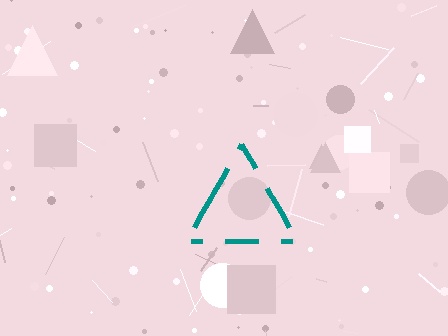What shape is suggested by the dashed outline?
The dashed outline suggests a triangle.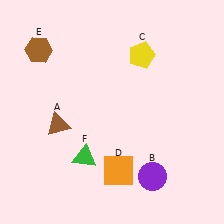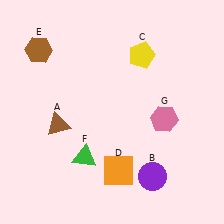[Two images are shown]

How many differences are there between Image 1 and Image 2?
There is 1 difference between the two images.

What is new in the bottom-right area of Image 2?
A pink hexagon (G) was added in the bottom-right area of Image 2.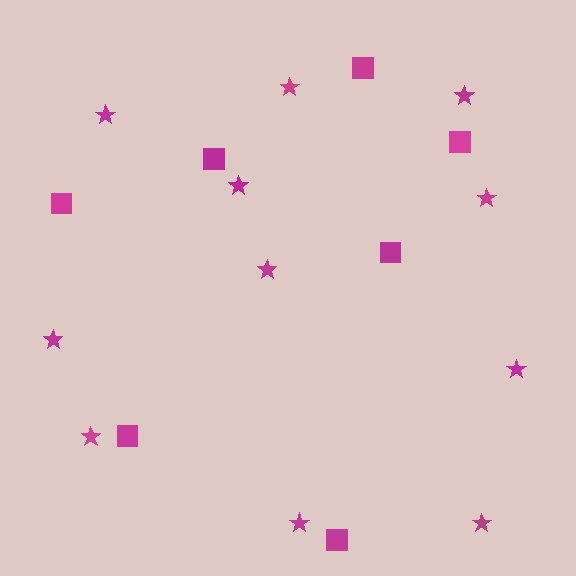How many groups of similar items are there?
There are 2 groups: one group of stars (11) and one group of squares (7).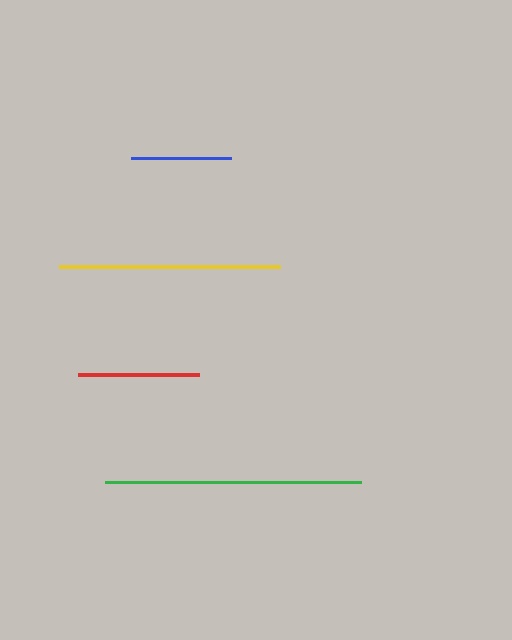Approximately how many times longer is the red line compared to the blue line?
The red line is approximately 1.2 times the length of the blue line.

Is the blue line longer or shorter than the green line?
The green line is longer than the blue line.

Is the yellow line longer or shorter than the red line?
The yellow line is longer than the red line.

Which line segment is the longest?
The green line is the longest at approximately 256 pixels.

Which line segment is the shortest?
The blue line is the shortest at approximately 100 pixels.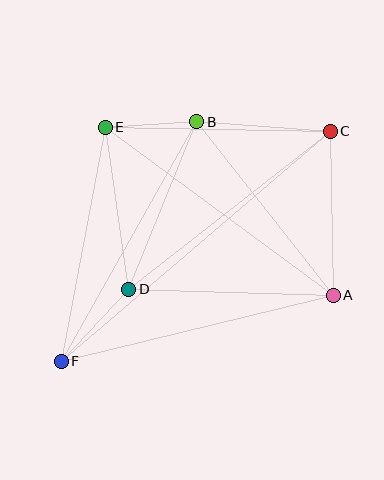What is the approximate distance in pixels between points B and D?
The distance between B and D is approximately 181 pixels.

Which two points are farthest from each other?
Points C and F are farthest from each other.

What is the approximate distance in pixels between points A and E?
The distance between A and E is approximately 284 pixels.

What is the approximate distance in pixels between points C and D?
The distance between C and D is approximately 256 pixels.